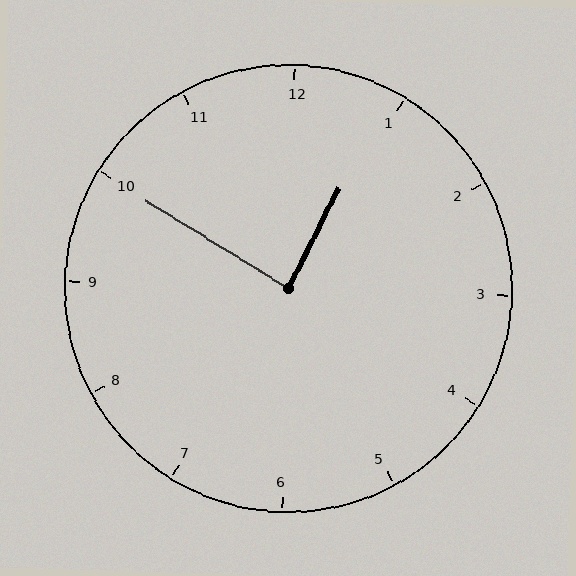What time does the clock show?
12:50.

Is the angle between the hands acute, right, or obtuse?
It is right.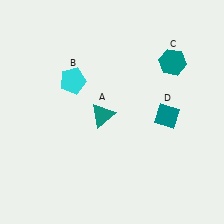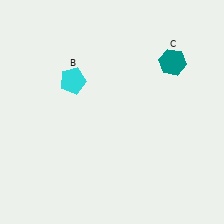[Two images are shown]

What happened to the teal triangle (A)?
The teal triangle (A) was removed in Image 2. It was in the bottom-left area of Image 1.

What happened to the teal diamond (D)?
The teal diamond (D) was removed in Image 2. It was in the bottom-right area of Image 1.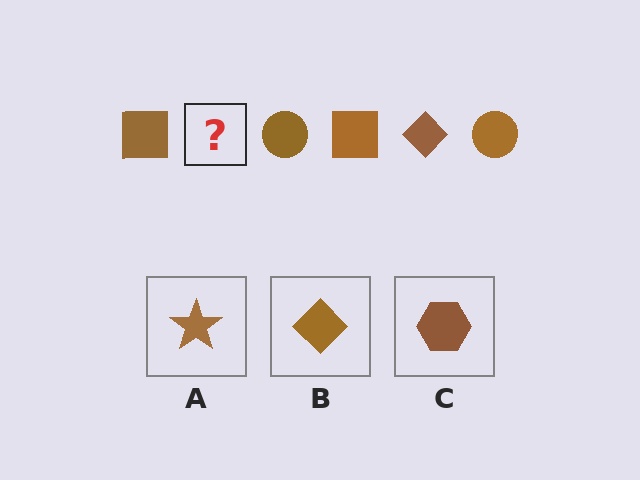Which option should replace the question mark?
Option B.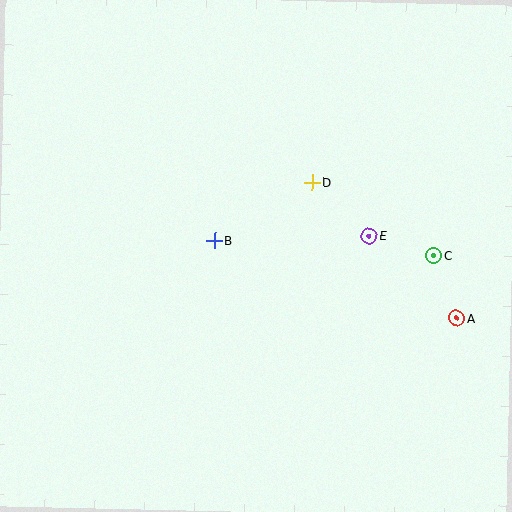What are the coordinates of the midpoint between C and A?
The midpoint between C and A is at (445, 287).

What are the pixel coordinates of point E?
Point E is at (369, 236).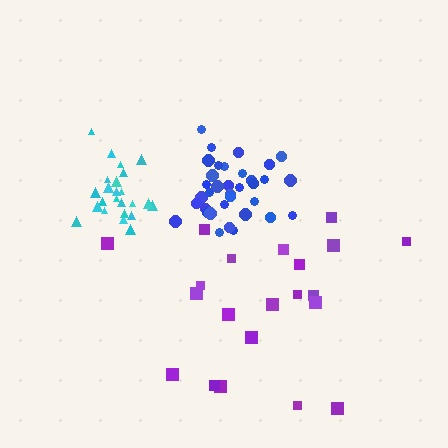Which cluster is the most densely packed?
Blue.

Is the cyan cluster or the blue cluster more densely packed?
Blue.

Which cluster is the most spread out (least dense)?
Purple.